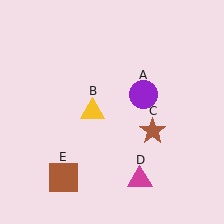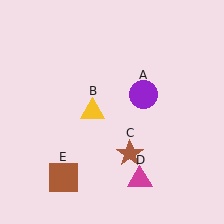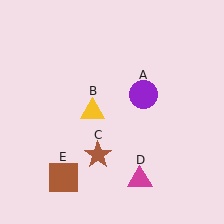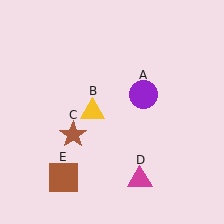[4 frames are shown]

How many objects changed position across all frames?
1 object changed position: brown star (object C).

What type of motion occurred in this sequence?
The brown star (object C) rotated clockwise around the center of the scene.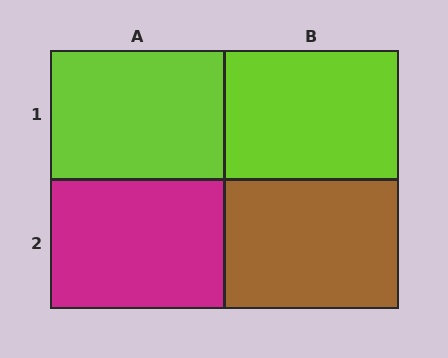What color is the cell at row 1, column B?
Lime.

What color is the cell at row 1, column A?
Lime.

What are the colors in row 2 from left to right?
Magenta, brown.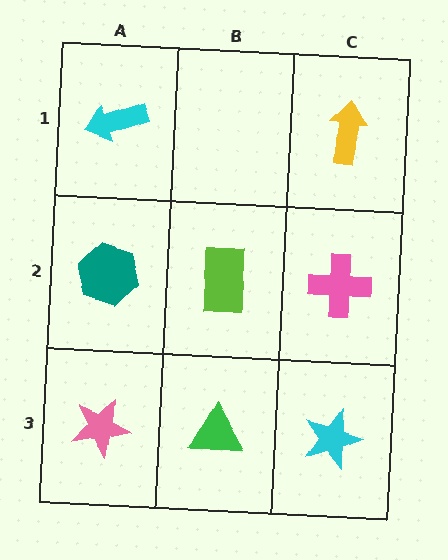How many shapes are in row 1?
2 shapes.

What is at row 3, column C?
A cyan star.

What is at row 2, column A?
A teal hexagon.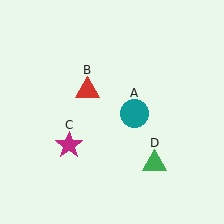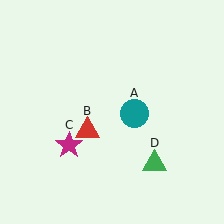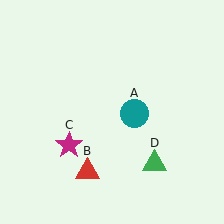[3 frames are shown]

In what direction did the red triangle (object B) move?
The red triangle (object B) moved down.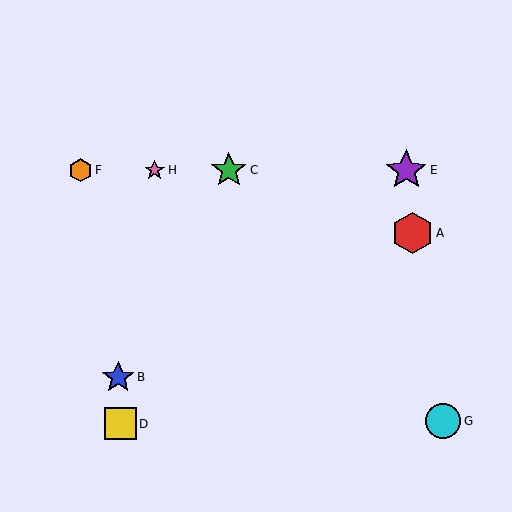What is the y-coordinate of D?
Object D is at y≈424.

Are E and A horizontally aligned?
No, E is at y≈170 and A is at y≈233.